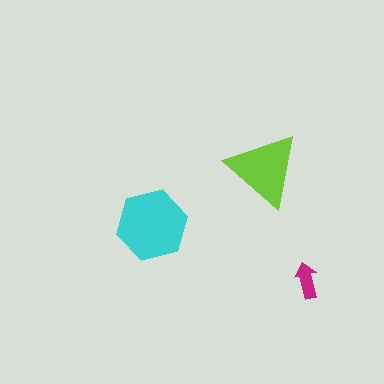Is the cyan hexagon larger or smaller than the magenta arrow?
Larger.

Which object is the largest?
The cyan hexagon.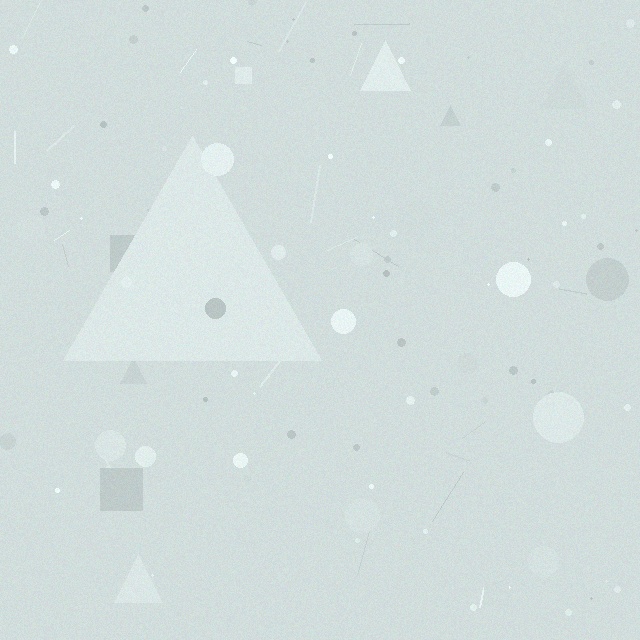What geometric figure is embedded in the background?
A triangle is embedded in the background.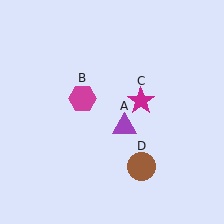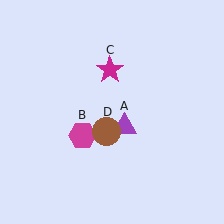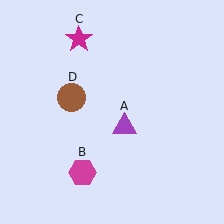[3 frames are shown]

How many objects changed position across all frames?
3 objects changed position: magenta hexagon (object B), magenta star (object C), brown circle (object D).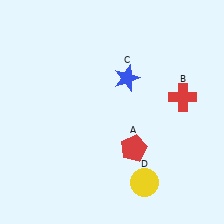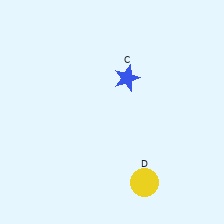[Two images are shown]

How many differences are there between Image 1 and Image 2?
There are 2 differences between the two images.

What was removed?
The red pentagon (A), the red cross (B) were removed in Image 2.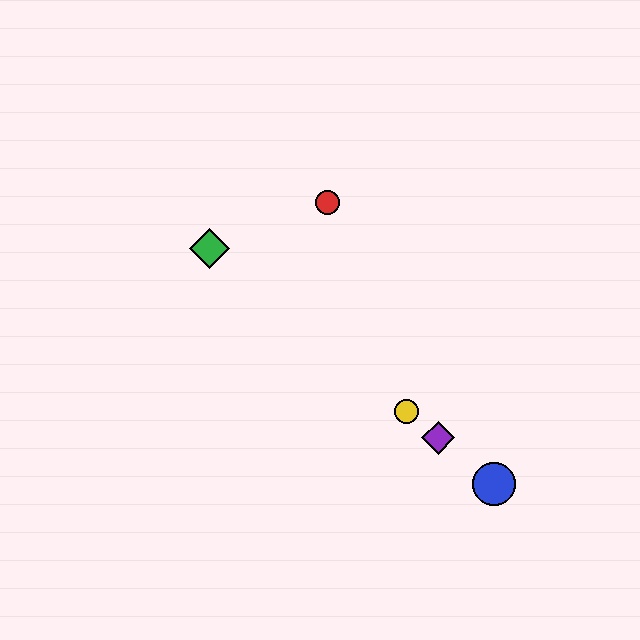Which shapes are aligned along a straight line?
The blue circle, the green diamond, the yellow circle, the purple diamond are aligned along a straight line.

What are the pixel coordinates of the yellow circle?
The yellow circle is at (407, 412).